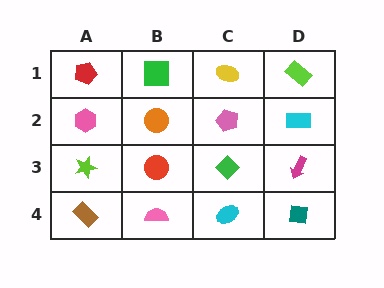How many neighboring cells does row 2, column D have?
3.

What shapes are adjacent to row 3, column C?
A pink pentagon (row 2, column C), a cyan ellipse (row 4, column C), a red circle (row 3, column B), a magenta arrow (row 3, column D).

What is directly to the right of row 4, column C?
A teal square.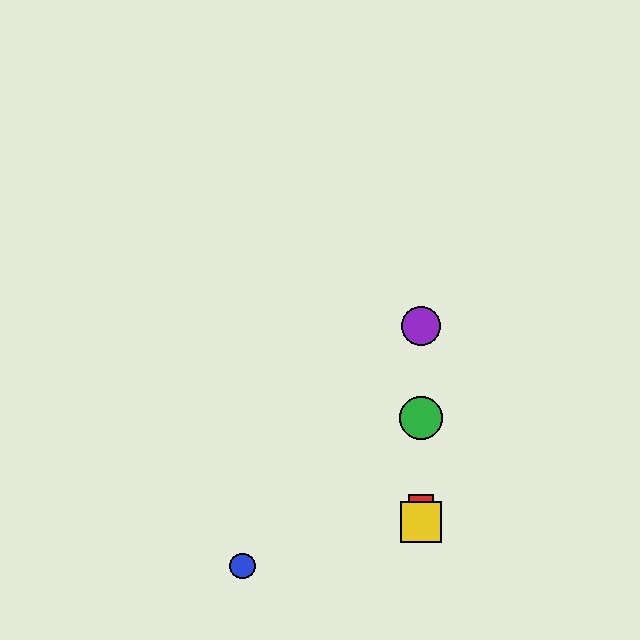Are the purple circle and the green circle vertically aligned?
Yes, both are at x≈421.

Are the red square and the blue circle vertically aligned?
No, the red square is at x≈421 and the blue circle is at x≈242.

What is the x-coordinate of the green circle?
The green circle is at x≈421.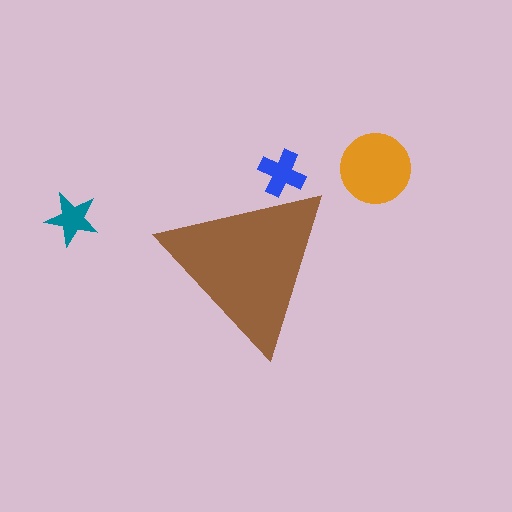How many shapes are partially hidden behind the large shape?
1 shape is partially hidden.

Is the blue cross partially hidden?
Yes, the blue cross is partially hidden behind the brown triangle.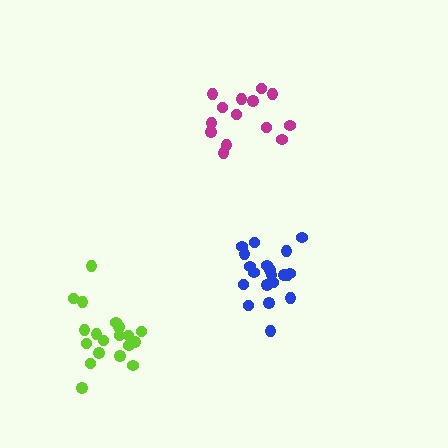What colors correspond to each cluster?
The clusters are colored: blue, magenta, lime.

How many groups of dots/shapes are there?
There are 3 groups.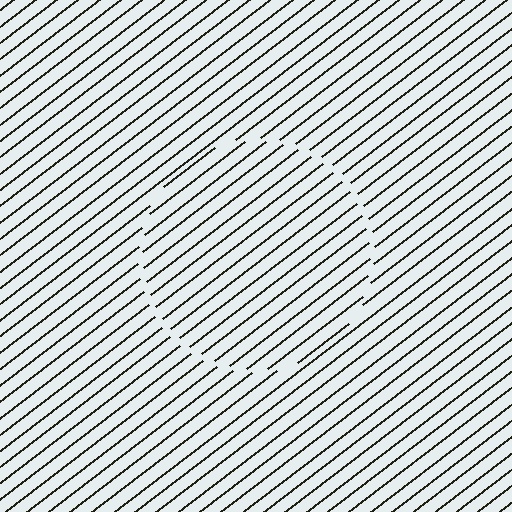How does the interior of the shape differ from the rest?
The interior of the shape contains the same grating, shifted by half a period — the contour is defined by the phase discontinuity where line-ends from the inner and outer gratings abut.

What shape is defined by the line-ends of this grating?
An illusory circle. The interior of the shape contains the same grating, shifted by half a period — the contour is defined by the phase discontinuity where line-ends from the inner and outer gratings abut.